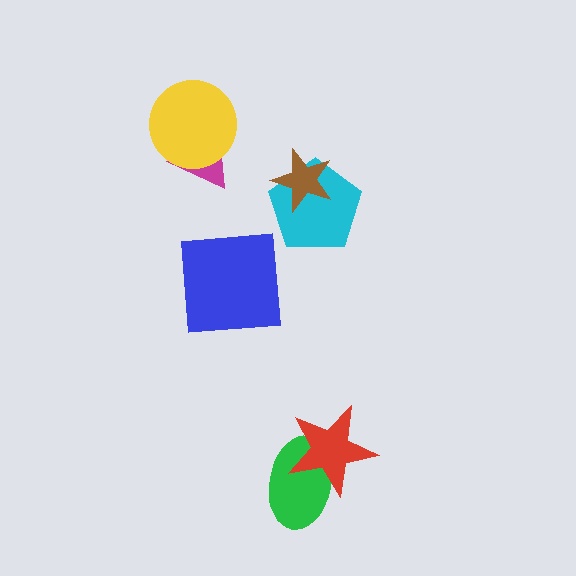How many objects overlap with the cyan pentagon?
1 object overlaps with the cyan pentagon.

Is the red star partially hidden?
No, no other shape covers it.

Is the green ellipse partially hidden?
Yes, it is partially covered by another shape.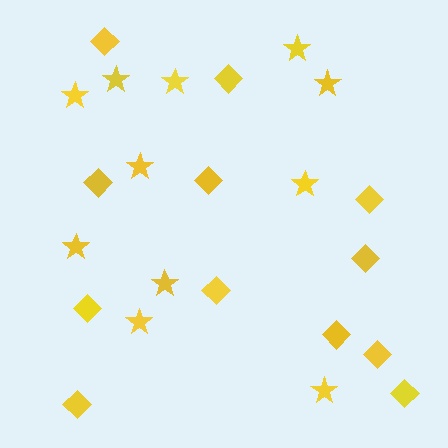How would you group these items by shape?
There are 2 groups: one group of stars (11) and one group of diamonds (12).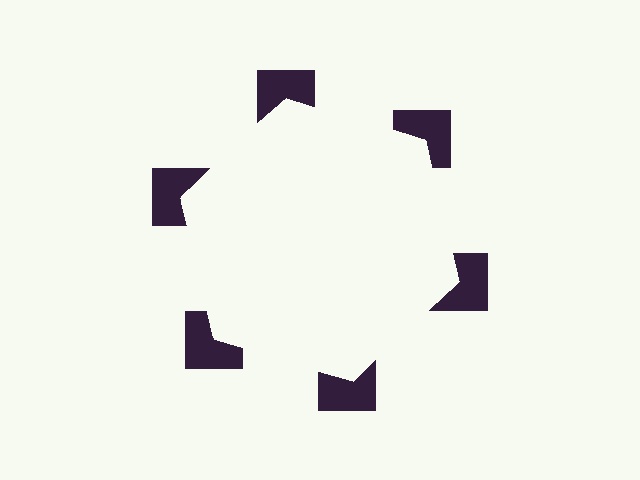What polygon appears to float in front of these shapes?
An illusory hexagon — its edges are inferred from the aligned wedge cuts in the notched squares, not physically drawn.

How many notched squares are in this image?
There are 6 — one at each vertex of the illusory hexagon.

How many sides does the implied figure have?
6 sides.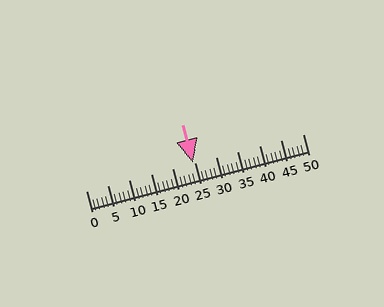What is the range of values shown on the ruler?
The ruler shows values from 0 to 50.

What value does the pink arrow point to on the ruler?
The pink arrow points to approximately 25.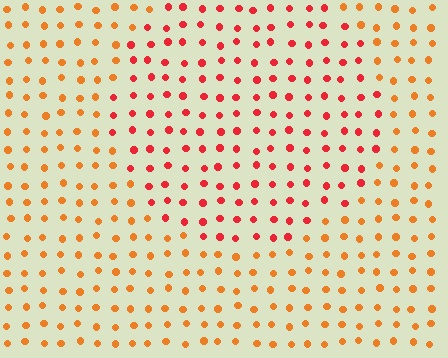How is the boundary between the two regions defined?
The boundary is defined purely by a slight shift in hue (about 32 degrees). Spacing, size, and orientation are identical on both sides.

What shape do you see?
I see a circle.